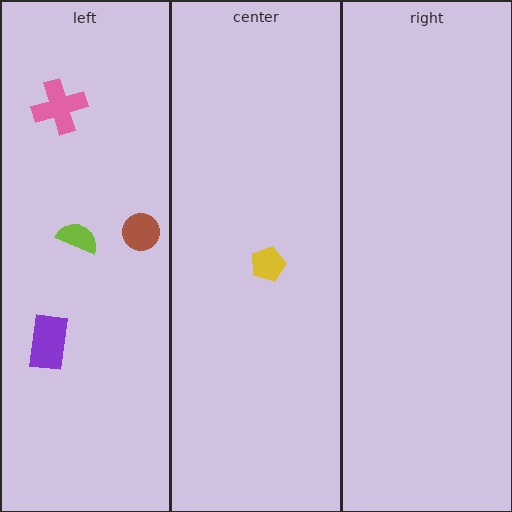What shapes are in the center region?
The yellow pentagon.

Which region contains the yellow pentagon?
The center region.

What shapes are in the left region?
The lime semicircle, the brown circle, the pink cross, the purple rectangle.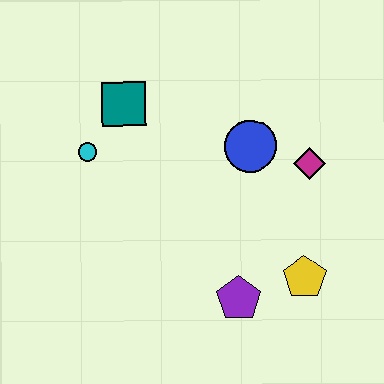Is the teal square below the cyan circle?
No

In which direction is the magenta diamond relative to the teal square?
The magenta diamond is to the right of the teal square.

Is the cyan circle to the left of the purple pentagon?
Yes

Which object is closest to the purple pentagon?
The yellow pentagon is closest to the purple pentagon.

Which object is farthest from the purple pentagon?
The teal square is farthest from the purple pentagon.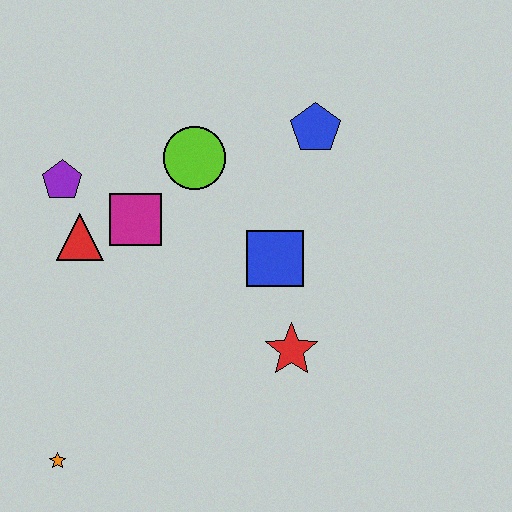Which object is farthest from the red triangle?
The blue pentagon is farthest from the red triangle.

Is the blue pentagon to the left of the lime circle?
No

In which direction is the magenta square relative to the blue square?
The magenta square is to the left of the blue square.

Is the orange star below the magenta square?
Yes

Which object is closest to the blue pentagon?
The lime circle is closest to the blue pentagon.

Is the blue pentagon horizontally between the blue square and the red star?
No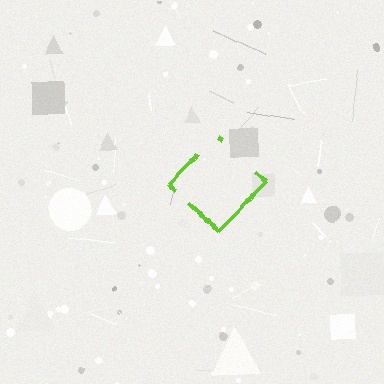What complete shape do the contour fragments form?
The contour fragments form a diamond.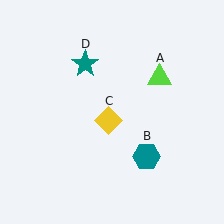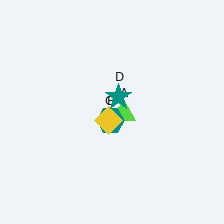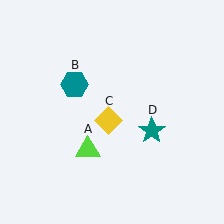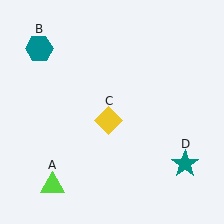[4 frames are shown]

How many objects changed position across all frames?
3 objects changed position: lime triangle (object A), teal hexagon (object B), teal star (object D).